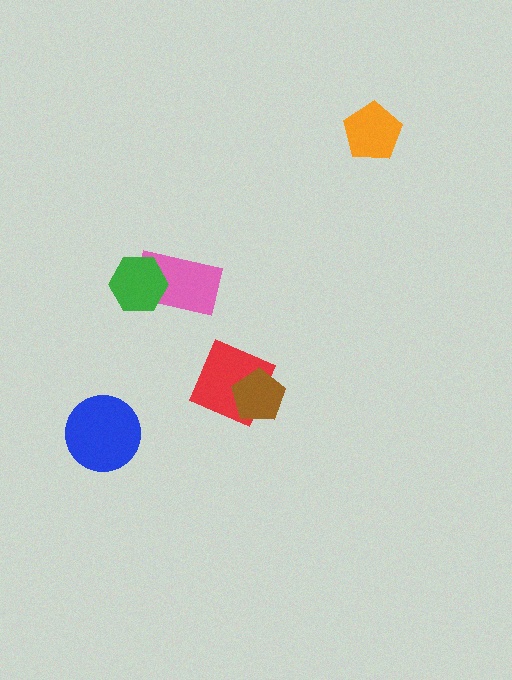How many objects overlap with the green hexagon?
1 object overlaps with the green hexagon.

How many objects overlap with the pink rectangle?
1 object overlaps with the pink rectangle.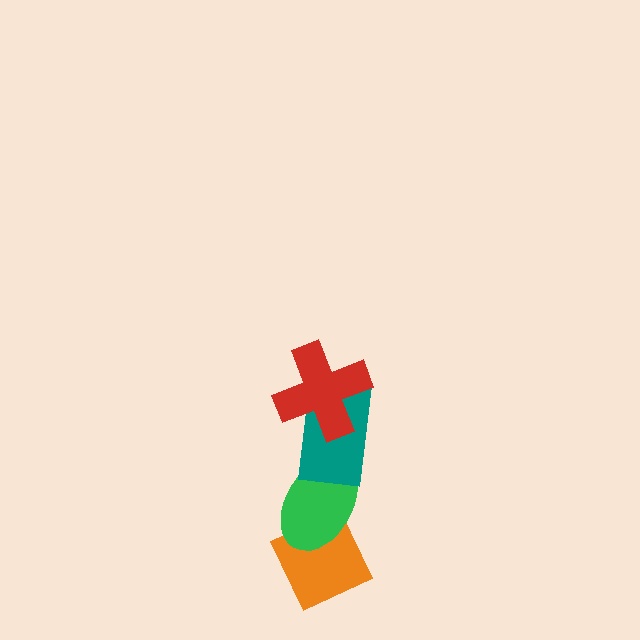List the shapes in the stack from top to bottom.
From top to bottom: the red cross, the teal rectangle, the green ellipse, the orange diamond.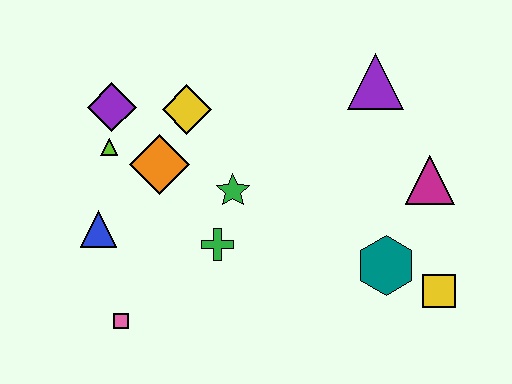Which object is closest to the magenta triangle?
The teal hexagon is closest to the magenta triangle.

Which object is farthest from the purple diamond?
The yellow square is farthest from the purple diamond.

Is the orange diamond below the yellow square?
No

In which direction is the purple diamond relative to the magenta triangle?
The purple diamond is to the left of the magenta triangle.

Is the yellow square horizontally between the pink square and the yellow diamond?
No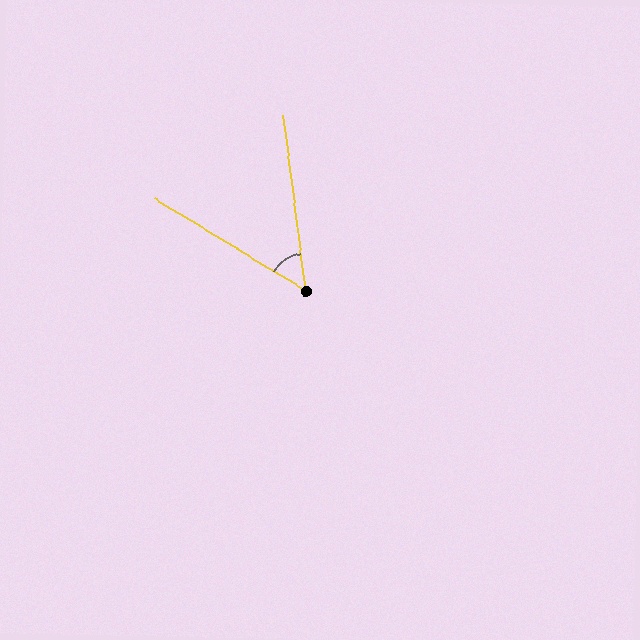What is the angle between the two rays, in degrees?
Approximately 51 degrees.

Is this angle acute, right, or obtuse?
It is acute.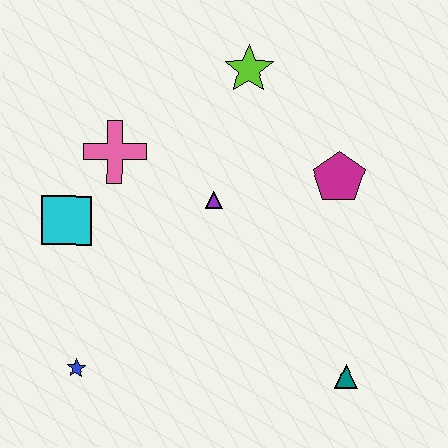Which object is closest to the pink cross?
The cyan square is closest to the pink cross.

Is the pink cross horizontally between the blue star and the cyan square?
No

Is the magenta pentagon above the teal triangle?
Yes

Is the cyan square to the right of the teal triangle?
No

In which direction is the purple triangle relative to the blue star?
The purple triangle is above the blue star.